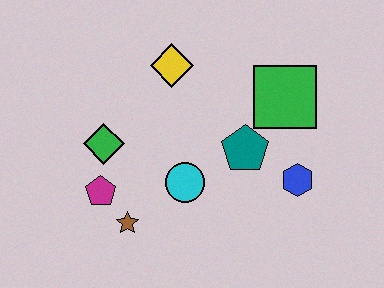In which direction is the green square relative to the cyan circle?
The green square is to the right of the cyan circle.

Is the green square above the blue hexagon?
Yes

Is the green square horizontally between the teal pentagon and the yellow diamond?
No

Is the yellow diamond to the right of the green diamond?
Yes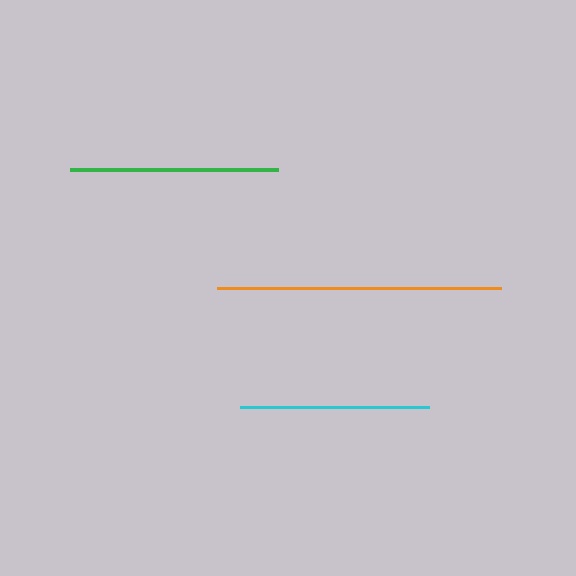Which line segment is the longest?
The orange line is the longest at approximately 284 pixels.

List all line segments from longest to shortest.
From longest to shortest: orange, green, cyan.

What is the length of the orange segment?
The orange segment is approximately 284 pixels long.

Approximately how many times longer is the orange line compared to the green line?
The orange line is approximately 1.4 times the length of the green line.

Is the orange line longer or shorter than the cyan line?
The orange line is longer than the cyan line.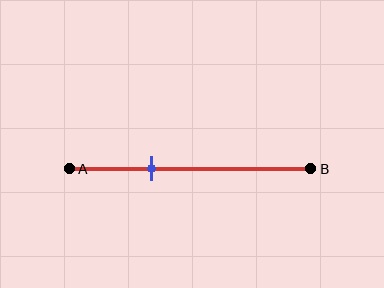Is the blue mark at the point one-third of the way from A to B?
Yes, the mark is approximately at the one-third point.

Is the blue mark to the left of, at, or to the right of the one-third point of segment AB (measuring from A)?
The blue mark is approximately at the one-third point of segment AB.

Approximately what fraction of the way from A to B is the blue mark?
The blue mark is approximately 35% of the way from A to B.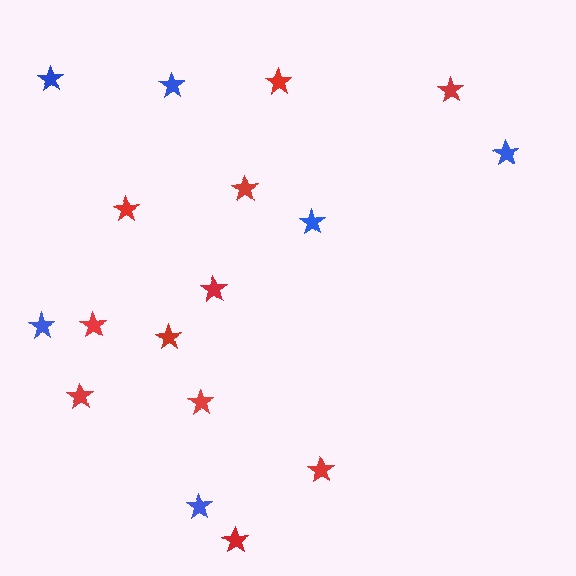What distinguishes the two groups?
There are 2 groups: one group of red stars (11) and one group of blue stars (6).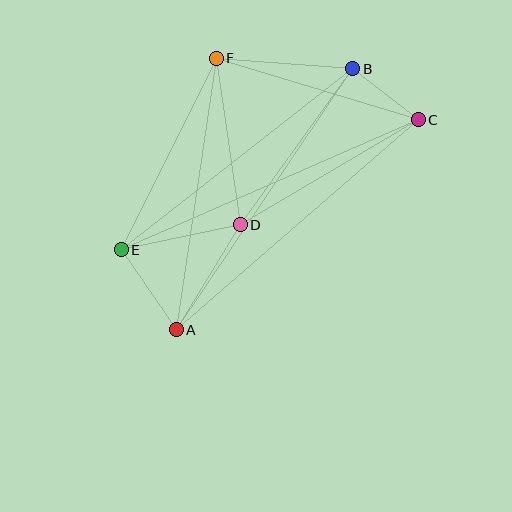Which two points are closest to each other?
Points B and C are closest to each other.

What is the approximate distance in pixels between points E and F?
The distance between E and F is approximately 214 pixels.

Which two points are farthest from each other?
Points C and E are farthest from each other.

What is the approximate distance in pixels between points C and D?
The distance between C and D is approximately 207 pixels.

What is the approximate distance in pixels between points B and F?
The distance between B and F is approximately 137 pixels.